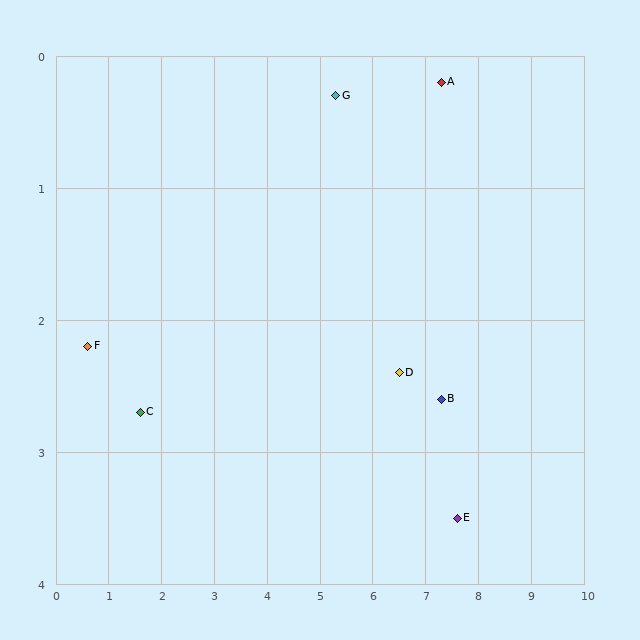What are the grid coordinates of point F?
Point F is at approximately (0.6, 2.2).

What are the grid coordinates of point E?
Point E is at approximately (7.6, 3.5).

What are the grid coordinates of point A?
Point A is at approximately (7.3, 0.2).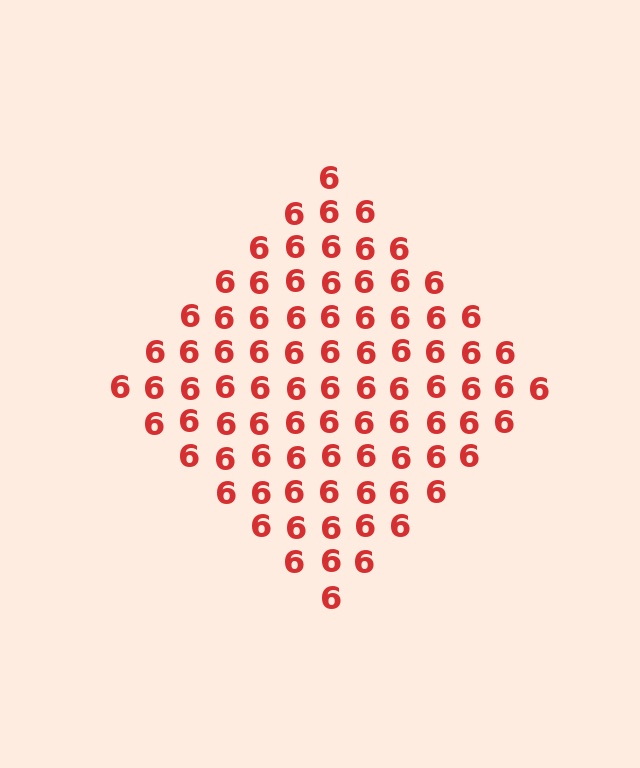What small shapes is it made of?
It is made of small digit 6's.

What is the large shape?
The large shape is a diamond.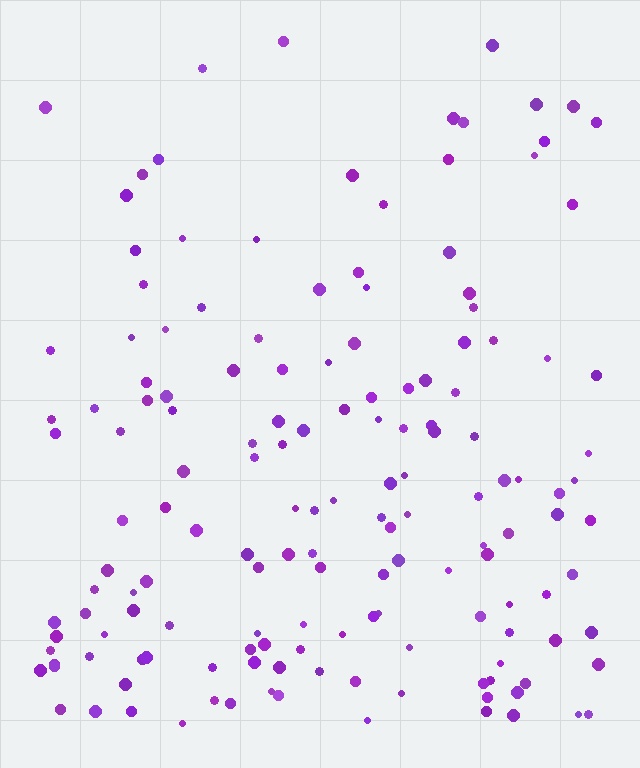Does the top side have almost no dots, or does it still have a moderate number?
Still a moderate number, just noticeably fewer than the bottom.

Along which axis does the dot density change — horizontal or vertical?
Vertical.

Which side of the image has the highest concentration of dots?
The bottom.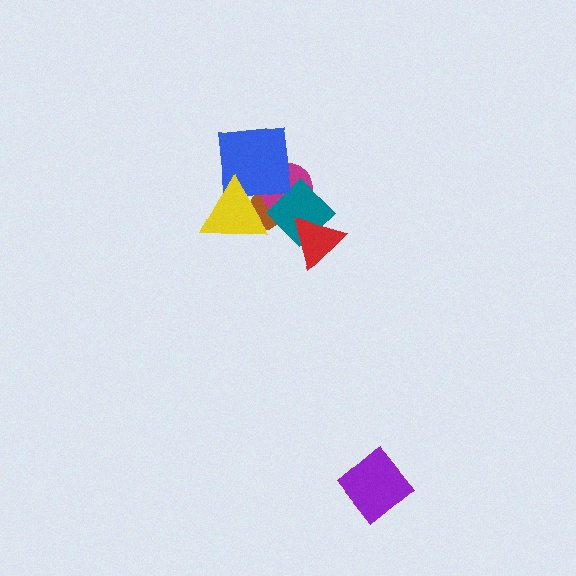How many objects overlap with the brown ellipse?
4 objects overlap with the brown ellipse.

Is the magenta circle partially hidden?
Yes, it is partially covered by another shape.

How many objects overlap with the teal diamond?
4 objects overlap with the teal diamond.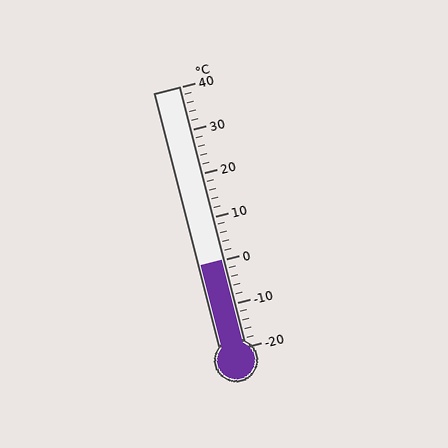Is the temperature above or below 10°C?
The temperature is below 10°C.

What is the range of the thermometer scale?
The thermometer scale ranges from -20°C to 40°C.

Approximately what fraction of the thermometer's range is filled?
The thermometer is filled to approximately 35% of its range.